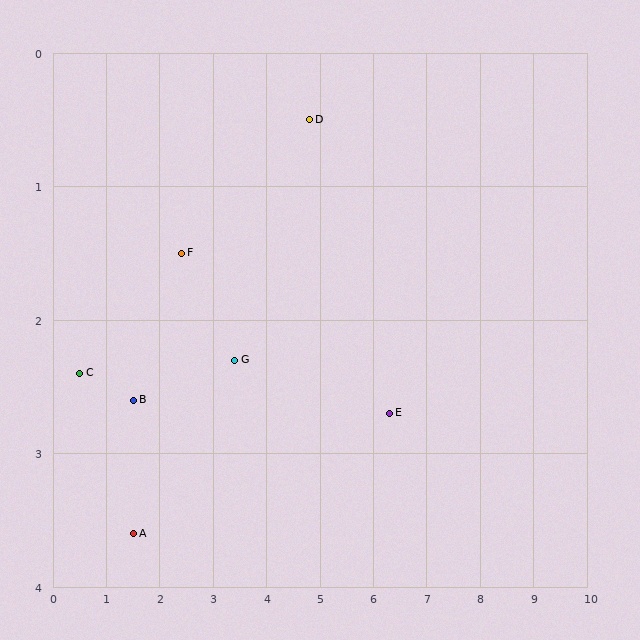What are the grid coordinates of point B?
Point B is at approximately (1.5, 2.6).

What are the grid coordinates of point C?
Point C is at approximately (0.5, 2.4).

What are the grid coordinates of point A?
Point A is at approximately (1.5, 3.6).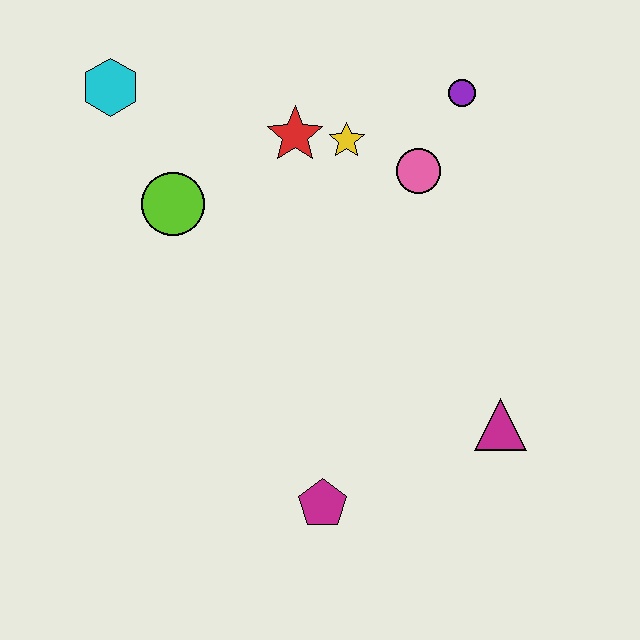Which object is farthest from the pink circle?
The magenta pentagon is farthest from the pink circle.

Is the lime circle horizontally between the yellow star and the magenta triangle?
No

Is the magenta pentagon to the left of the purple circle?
Yes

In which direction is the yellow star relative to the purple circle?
The yellow star is to the left of the purple circle.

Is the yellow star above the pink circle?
Yes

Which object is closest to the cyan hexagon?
The lime circle is closest to the cyan hexagon.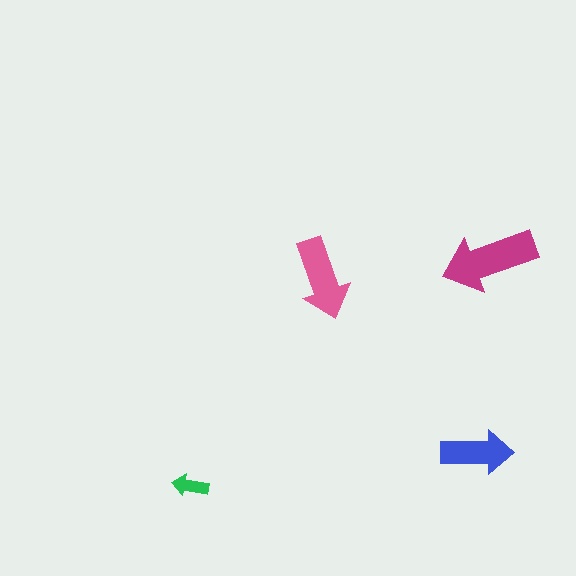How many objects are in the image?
There are 4 objects in the image.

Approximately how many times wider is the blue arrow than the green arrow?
About 2 times wider.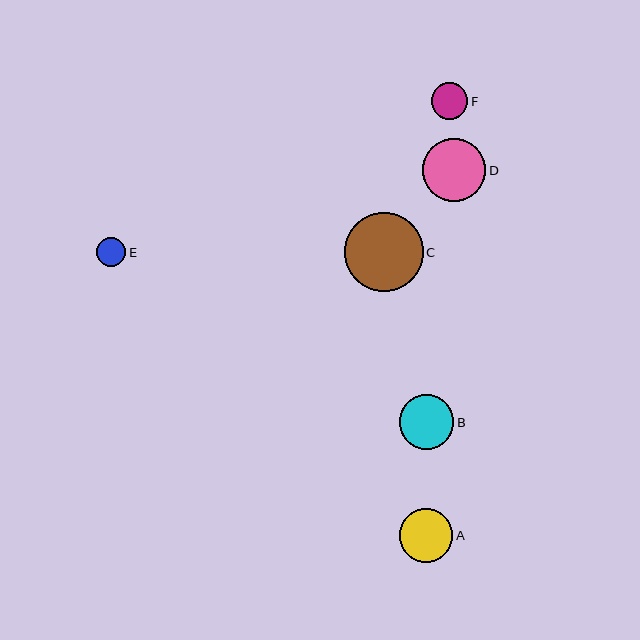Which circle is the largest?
Circle C is the largest with a size of approximately 79 pixels.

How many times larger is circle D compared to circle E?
Circle D is approximately 2.2 times the size of circle E.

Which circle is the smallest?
Circle E is the smallest with a size of approximately 29 pixels.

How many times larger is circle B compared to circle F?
Circle B is approximately 1.5 times the size of circle F.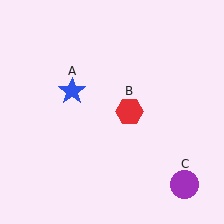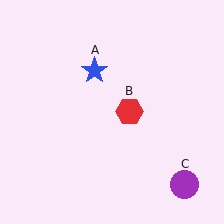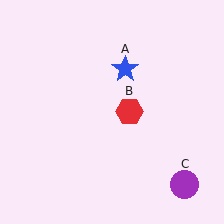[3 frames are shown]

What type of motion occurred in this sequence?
The blue star (object A) rotated clockwise around the center of the scene.